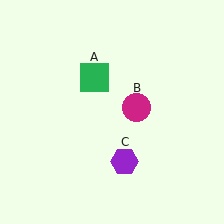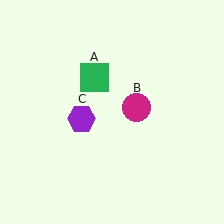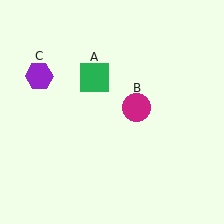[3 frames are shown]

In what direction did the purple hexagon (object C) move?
The purple hexagon (object C) moved up and to the left.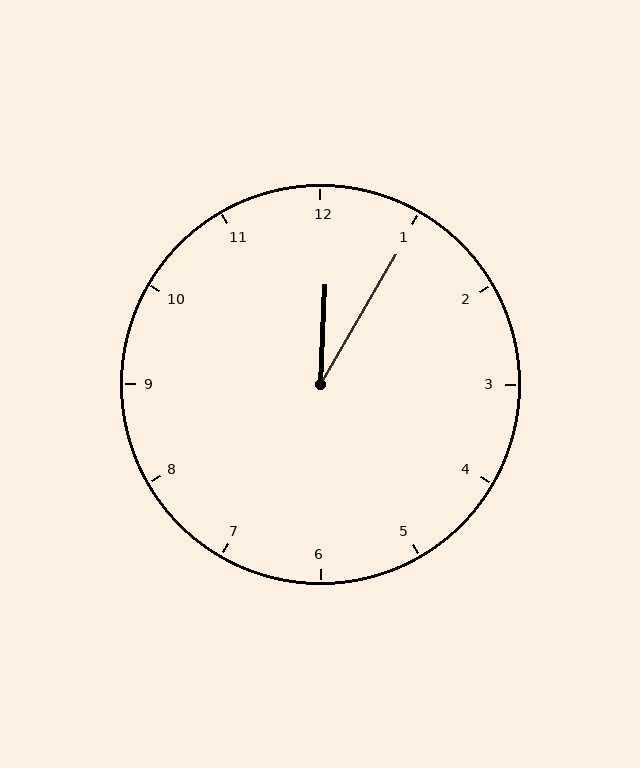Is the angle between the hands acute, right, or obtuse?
It is acute.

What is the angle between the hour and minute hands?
Approximately 28 degrees.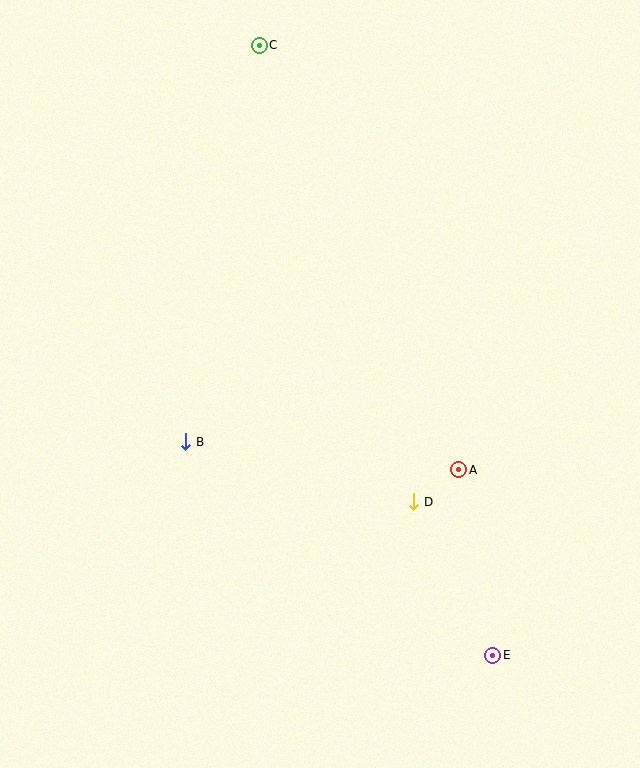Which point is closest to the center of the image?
Point B at (186, 442) is closest to the center.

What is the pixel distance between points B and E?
The distance between B and E is 374 pixels.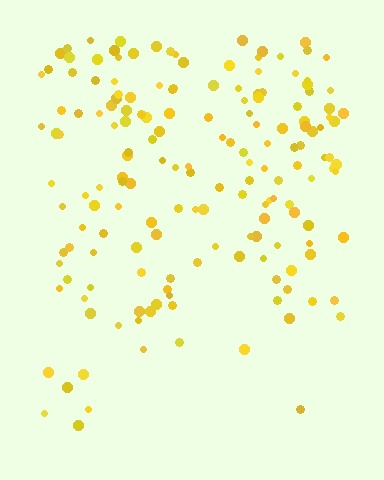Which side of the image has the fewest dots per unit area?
The bottom.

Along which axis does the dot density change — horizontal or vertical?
Vertical.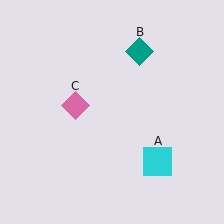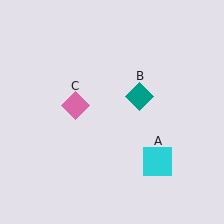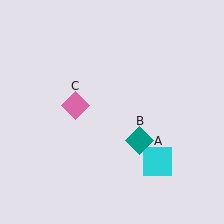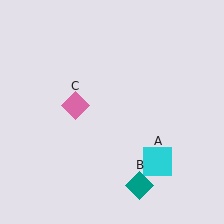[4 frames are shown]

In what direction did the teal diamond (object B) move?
The teal diamond (object B) moved down.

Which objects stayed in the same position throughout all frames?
Cyan square (object A) and pink diamond (object C) remained stationary.